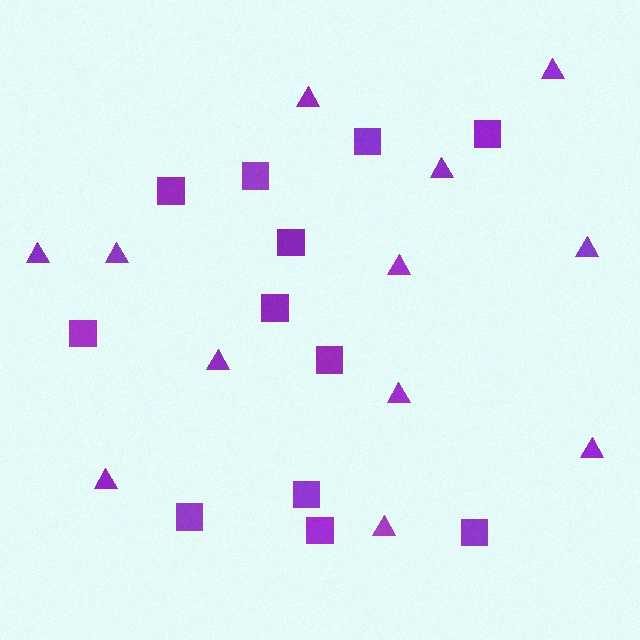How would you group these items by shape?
There are 2 groups: one group of triangles (12) and one group of squares (12).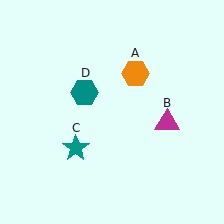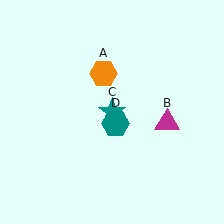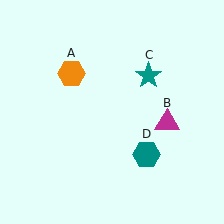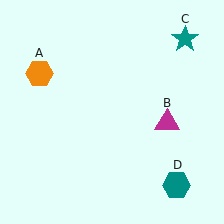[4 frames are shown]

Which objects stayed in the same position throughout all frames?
Magenta triangle (object B) remained stationary.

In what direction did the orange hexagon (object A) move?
The orange hexagon (object A) moved left.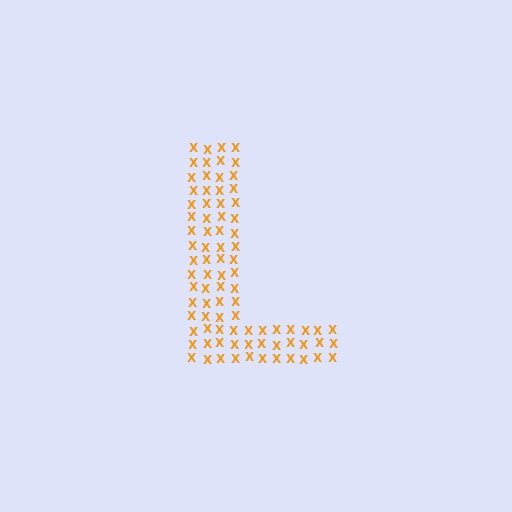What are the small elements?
The small elements are letter X's.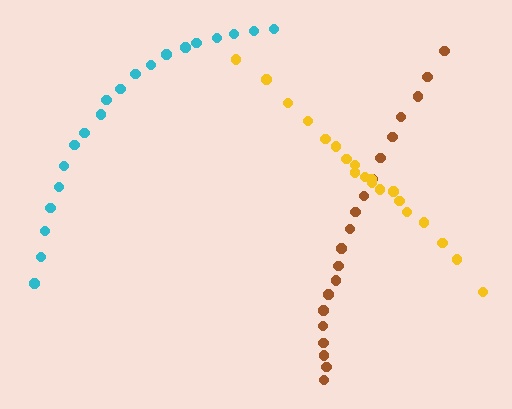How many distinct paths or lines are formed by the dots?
There are 3 distinct paths.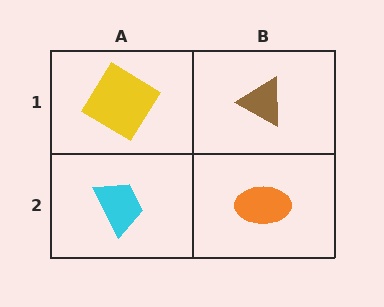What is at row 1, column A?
A yellow diamond.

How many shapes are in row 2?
2 shapes.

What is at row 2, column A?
A cyan trapezoid.